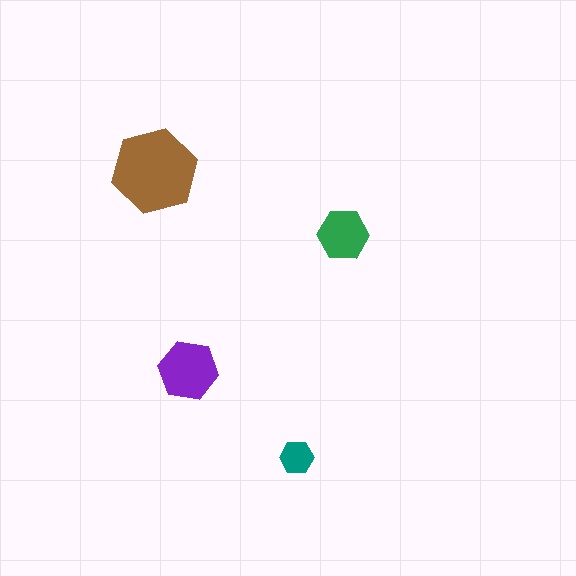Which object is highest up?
The brown hexagon is topmost.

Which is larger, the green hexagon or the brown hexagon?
The brown one.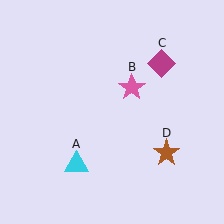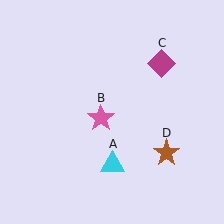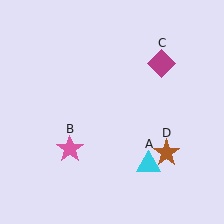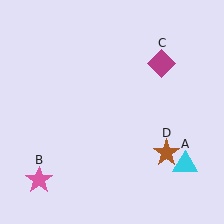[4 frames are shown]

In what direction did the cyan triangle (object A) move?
The cyan triangle (object A) moved right.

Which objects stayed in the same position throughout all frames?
Magenta diamond (object C) and brown star (object D) remained stationary.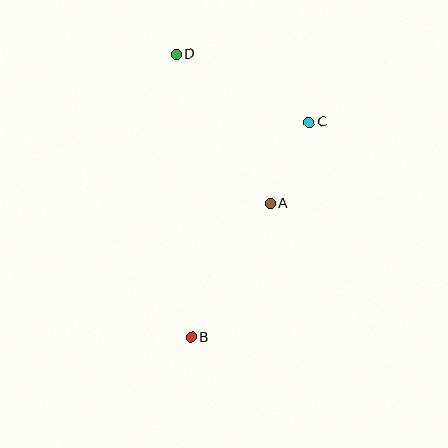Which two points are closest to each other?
Points A and C are closest to each other.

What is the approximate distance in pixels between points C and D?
The distance between C and D is approximately 149 pixels.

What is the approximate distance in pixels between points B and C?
The distance between B and C is approximately 246 pixels.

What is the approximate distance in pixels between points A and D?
The distance between A and D is approximately 176 pixels.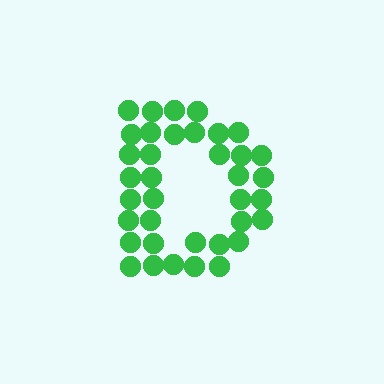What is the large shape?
The large shape is the letter D.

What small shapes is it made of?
It is made of small circles.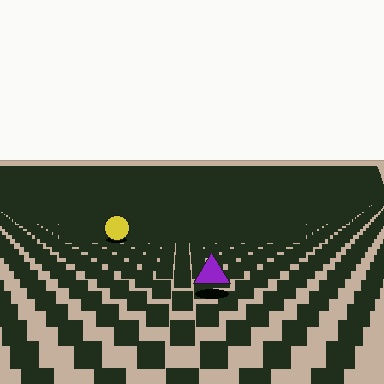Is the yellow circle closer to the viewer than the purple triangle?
No. The purple triangle is closer — you can tell from the texture gradient: the ground texture is coarser near it.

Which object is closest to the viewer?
The purple triangle is closest. The texture marks near it are larger and more spread out.